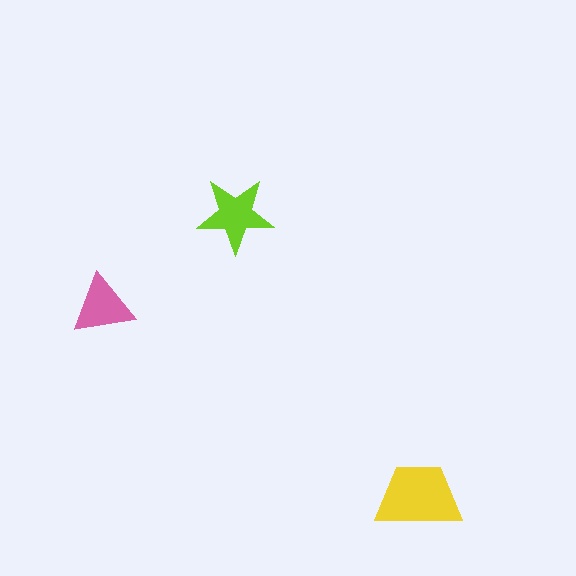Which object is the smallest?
The pink triangle.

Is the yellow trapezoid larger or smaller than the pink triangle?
Larger.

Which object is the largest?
The yellow trapezoid.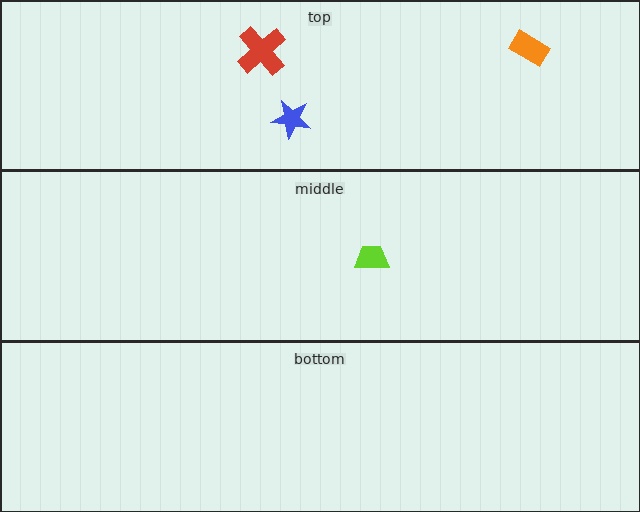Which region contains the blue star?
The top region.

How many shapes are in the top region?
3.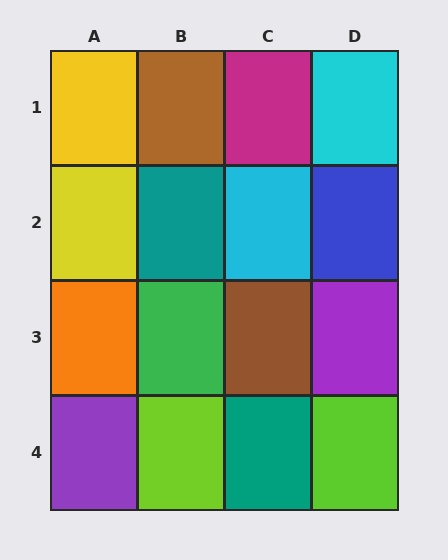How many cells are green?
1 cell is green.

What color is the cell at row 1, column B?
Brown.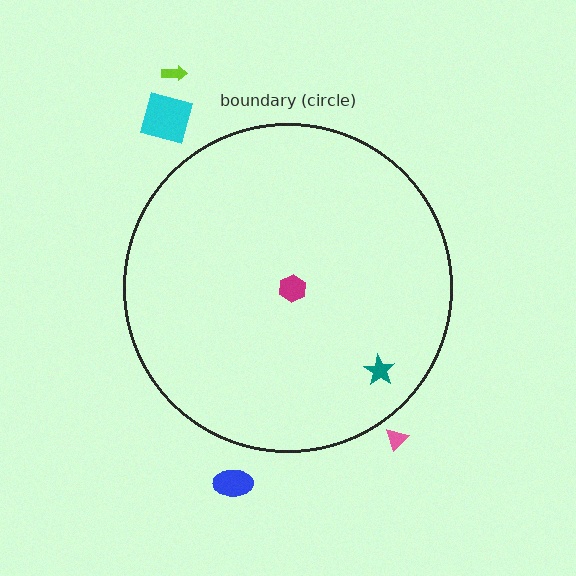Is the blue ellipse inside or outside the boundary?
Outside.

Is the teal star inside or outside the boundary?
Inside.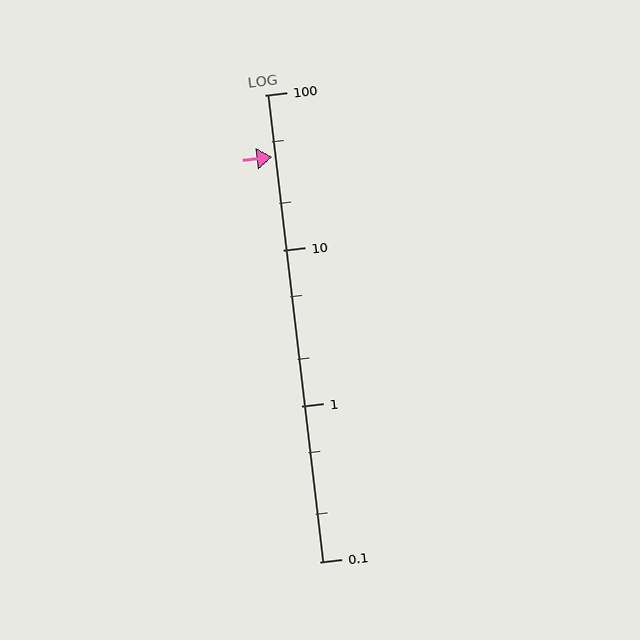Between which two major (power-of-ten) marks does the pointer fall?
The pointer is between 10 and 100.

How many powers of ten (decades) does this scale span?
The scale spans 3 decades, from 0.1 to 100.